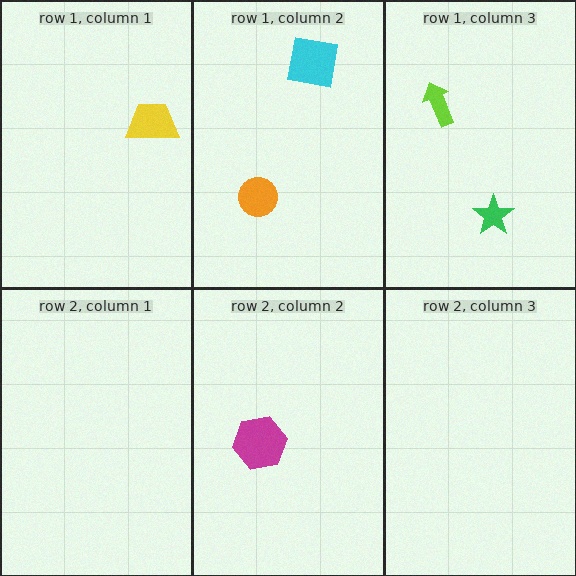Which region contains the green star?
The row 1, column 3 region.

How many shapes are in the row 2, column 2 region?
2.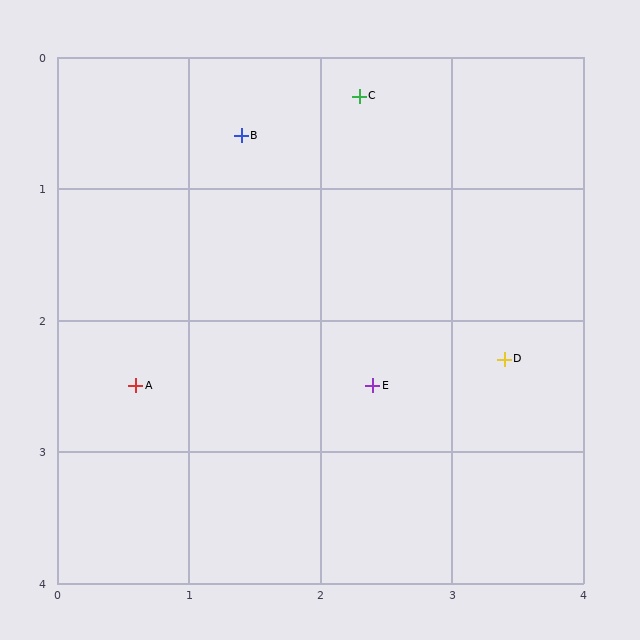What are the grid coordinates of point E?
Point E is at approximately (2.4, 2.5).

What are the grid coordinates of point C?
Point C is at approximately (2.3, 0.3).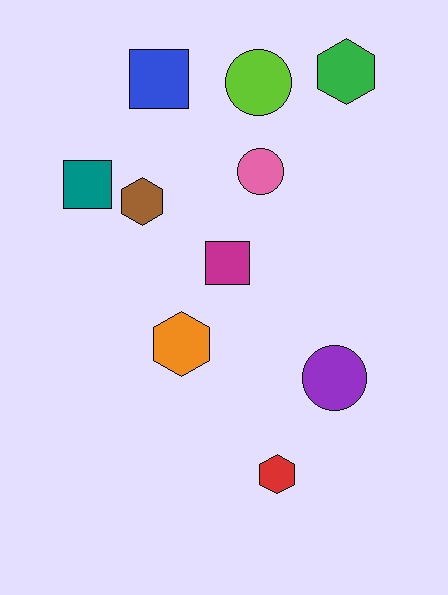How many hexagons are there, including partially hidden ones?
There are 4 hexagons.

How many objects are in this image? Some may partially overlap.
There are 10 objects.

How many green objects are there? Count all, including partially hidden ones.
There is 1 green object.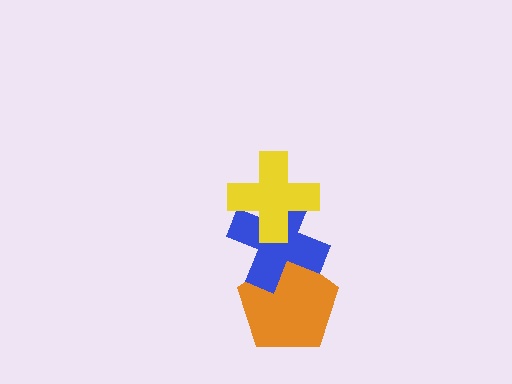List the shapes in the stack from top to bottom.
From top to bottom: the yellow cross, the blue cross, the orange pentagon.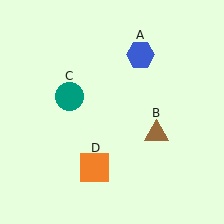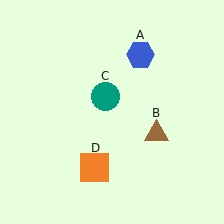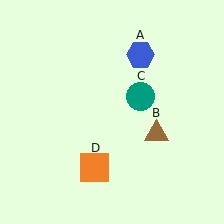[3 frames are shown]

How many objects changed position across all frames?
1 object changed position: teal circle (object C).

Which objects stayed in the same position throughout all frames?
Blue hexagon (object A) and brown triangle (object B) and orange square (object D) remained stationary.